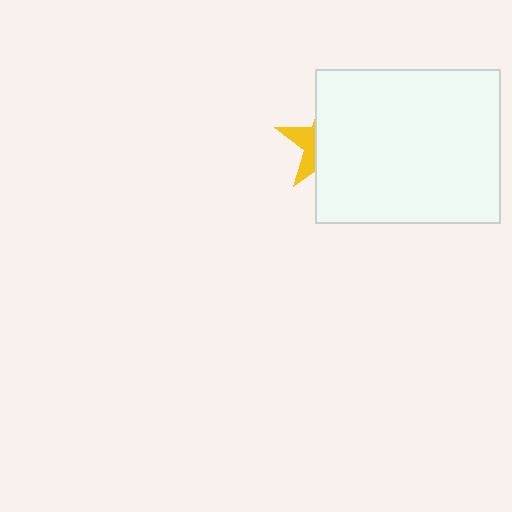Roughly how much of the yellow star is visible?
A small part of it is visible (roughly 32%).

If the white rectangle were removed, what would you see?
You would see the complete yellow star.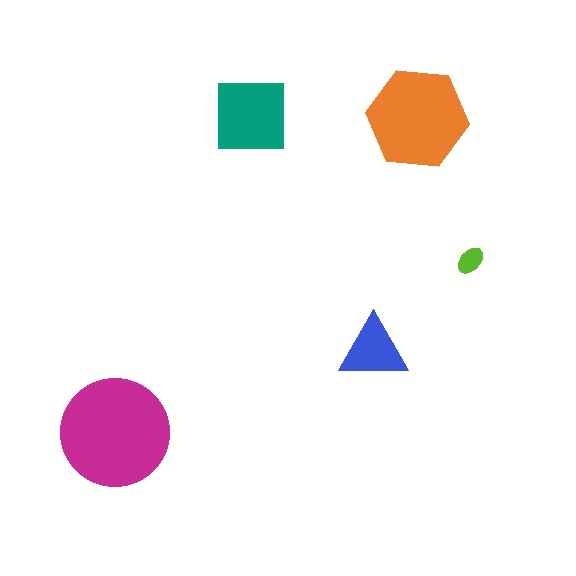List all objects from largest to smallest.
The magenta circle, the orange hexagon, the teal square, the blue triangle, the lime ellipse.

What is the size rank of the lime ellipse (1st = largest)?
5th.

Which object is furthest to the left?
The magenta circle is leftmost.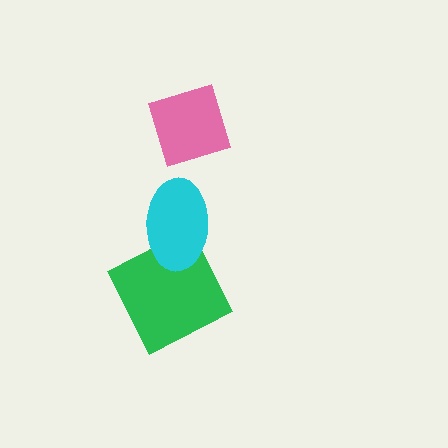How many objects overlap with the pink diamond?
0 objects overlap with the pink diamond.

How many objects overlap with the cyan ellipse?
1 object overlaps with the cyan ellipse.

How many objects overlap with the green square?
1 object overlaps with the green square.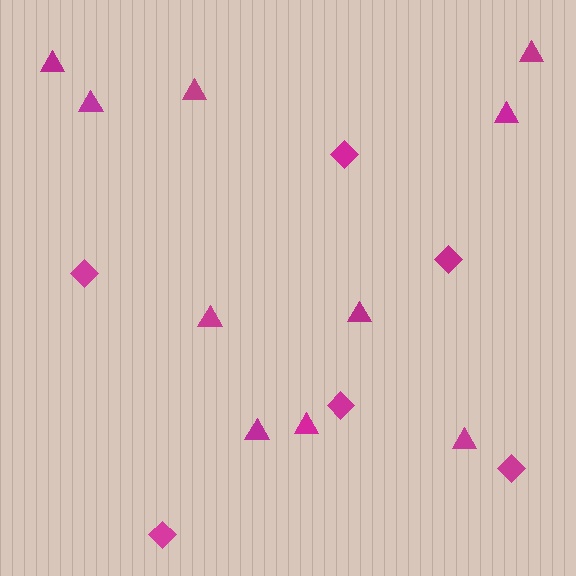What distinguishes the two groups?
There are 2 groups: one group of diamonds (6) and one group of triangles (10).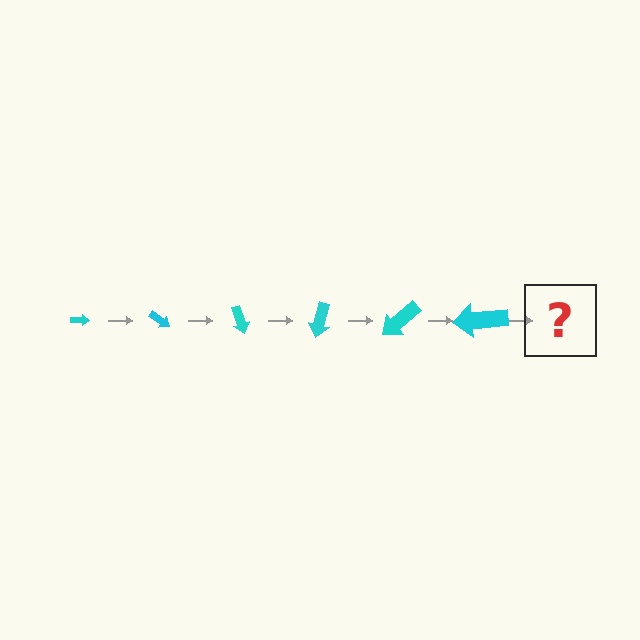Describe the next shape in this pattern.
It should be an arrow, larger than the previous one and rotated 210 degrees from the start.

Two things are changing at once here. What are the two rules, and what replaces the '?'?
The two rules are that the arrow grows larger each step and it rotates 35 degrees each step. The '?' should be an arrow, larger than the previous one and rotated 210 degrees from the start.